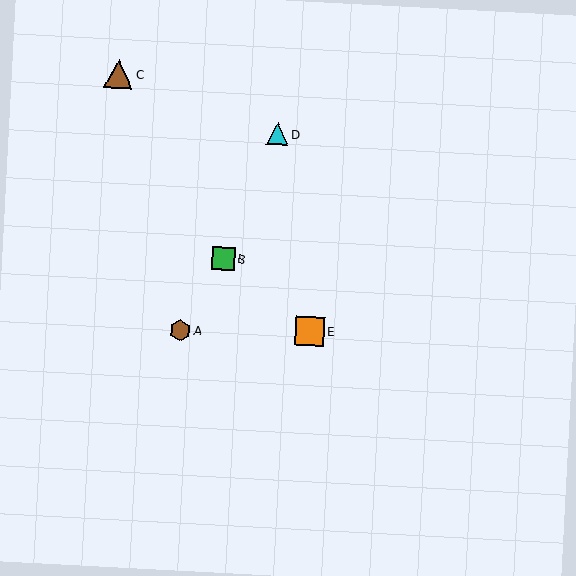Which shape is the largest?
The orange square (labeled E) is the largest.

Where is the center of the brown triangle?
The center of the brown triangle is at (119, 74).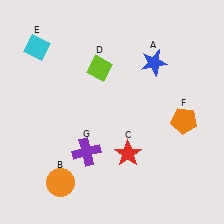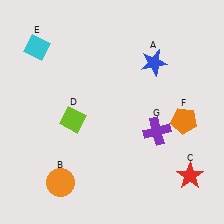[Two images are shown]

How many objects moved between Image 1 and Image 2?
3 objects moved between the two images.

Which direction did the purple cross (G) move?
The purple cross (G) moved right.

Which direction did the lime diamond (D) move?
The lime diamond (D) moved down.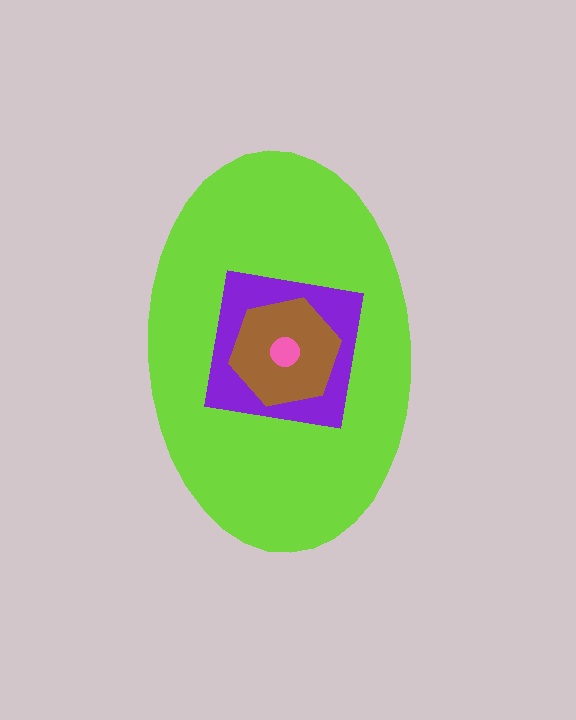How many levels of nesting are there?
4.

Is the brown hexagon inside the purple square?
Yes.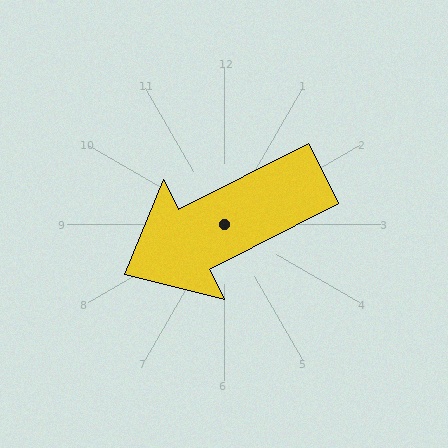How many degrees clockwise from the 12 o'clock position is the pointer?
Approximately 243 degrees.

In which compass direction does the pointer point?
Southwest.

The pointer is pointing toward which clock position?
Roughly 8 o'clock.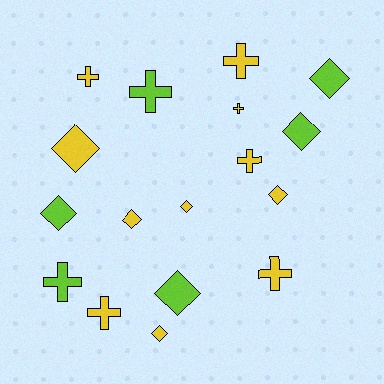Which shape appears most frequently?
Diamond, with 9 objects.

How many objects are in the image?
There are 17 objects.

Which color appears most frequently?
Yellow, with 11 objects.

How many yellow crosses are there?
There are 6 yellow crosses.